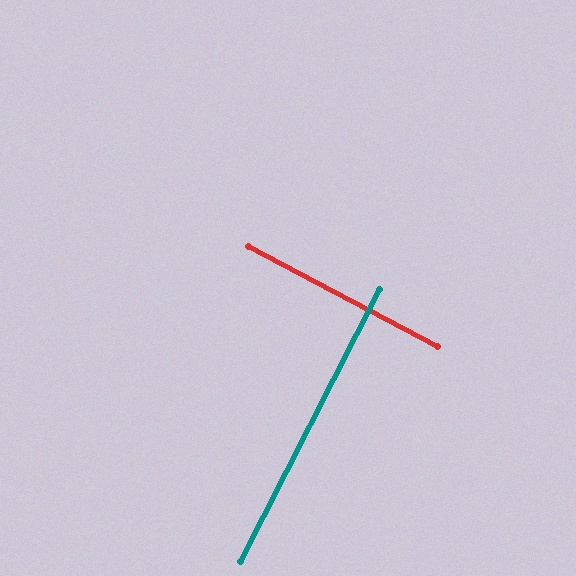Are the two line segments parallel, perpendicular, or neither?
Perpendicular — they meet at approximately 89°.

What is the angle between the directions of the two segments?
Approximately 89 degrees.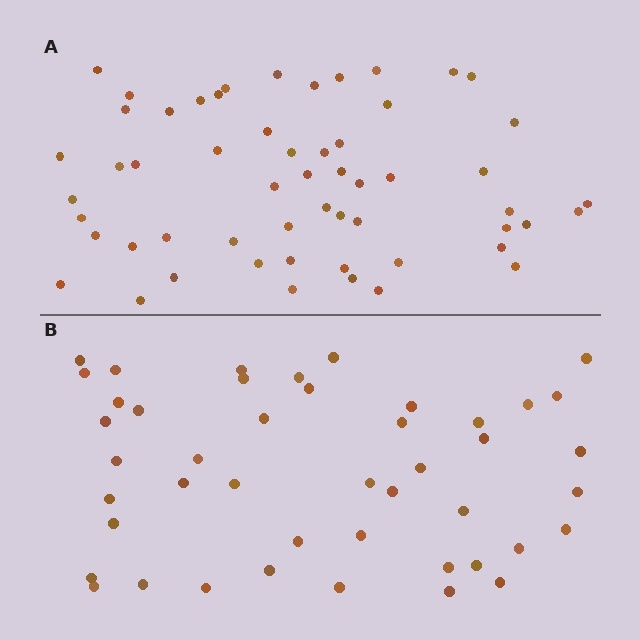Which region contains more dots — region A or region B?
Region A (the top region) has more dots.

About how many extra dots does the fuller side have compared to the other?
Region A has roughly 12 or so more dots than region B.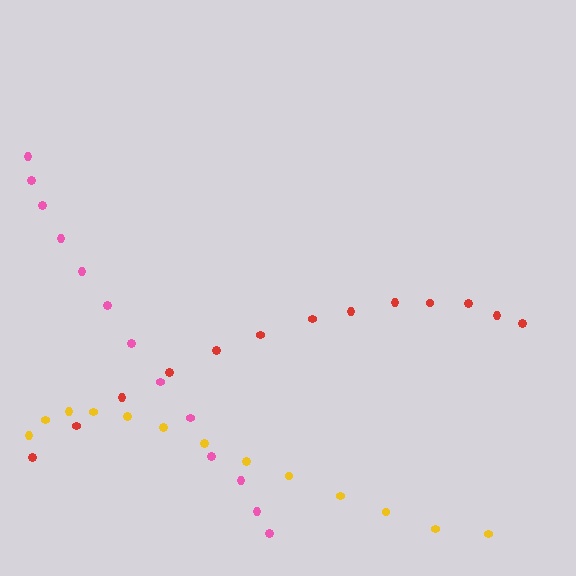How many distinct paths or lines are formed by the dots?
There are 3 distinct paths.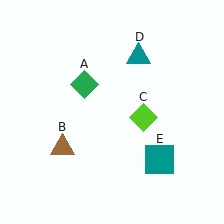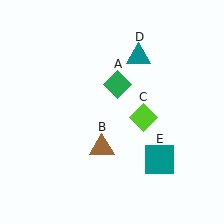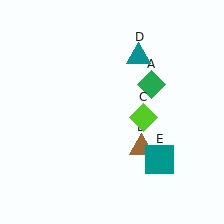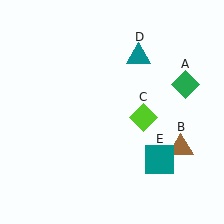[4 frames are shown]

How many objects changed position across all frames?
2 objects changed position: green diamond (object A), brown triangle (object B).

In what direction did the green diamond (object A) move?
The green diamond (object A) moved right.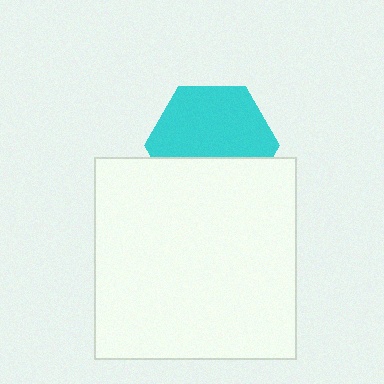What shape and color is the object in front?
The object in front is a white square.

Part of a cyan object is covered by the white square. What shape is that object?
It is a hexagon.